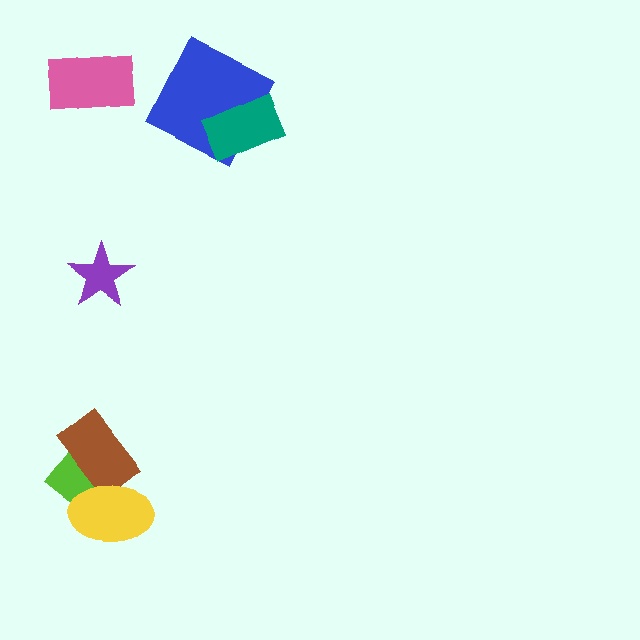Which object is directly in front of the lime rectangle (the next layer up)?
The brown rectangle is directly in front of the lime rectangle.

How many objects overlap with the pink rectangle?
0 objects overlap with the pink rectangle.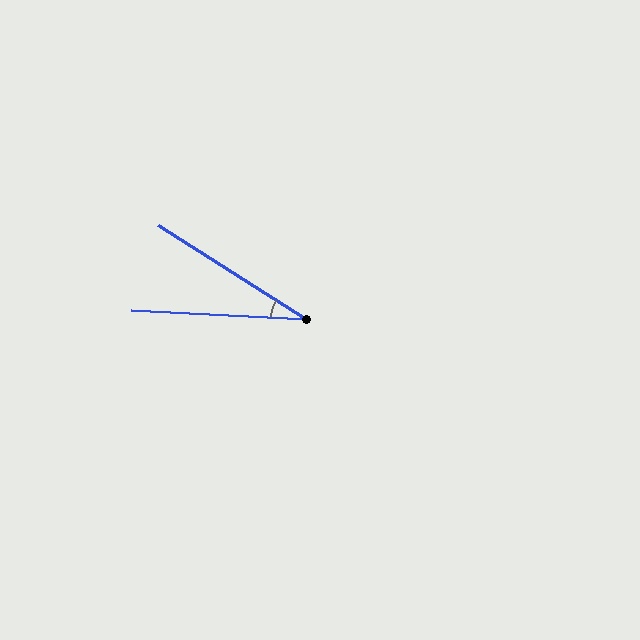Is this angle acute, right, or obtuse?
It is acute.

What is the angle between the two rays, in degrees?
Approximately 29 degrees.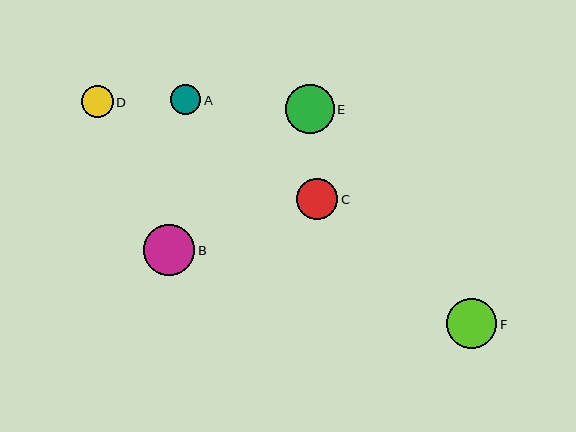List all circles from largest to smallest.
From largest to smallest: B, F, E, C, D, A.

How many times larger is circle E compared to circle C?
Circle E is approximately 1.2 times the size of circle C.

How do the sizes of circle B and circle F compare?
Circle B and circle F are approximately the same size.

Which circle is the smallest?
Circle A is the smallest with a size of approximately 30 pixels.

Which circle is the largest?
Circle B is the largest with a size of approximately 51 pixels.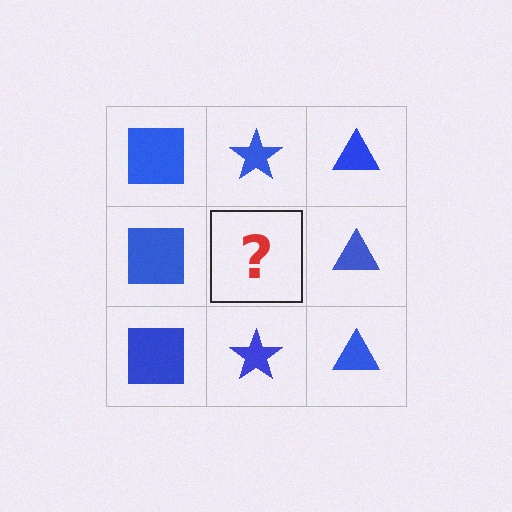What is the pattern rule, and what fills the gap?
The rule is that each column has a consistent shape. The gap should be filled with a blue star.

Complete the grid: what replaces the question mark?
The question mark should be replaced with a blue star.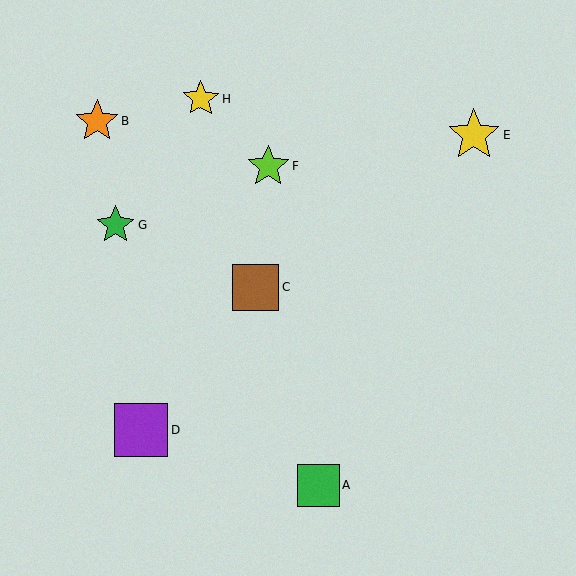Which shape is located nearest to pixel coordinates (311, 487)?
The green square (labeled A) at (318, 486) is nearest to that location.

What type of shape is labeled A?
Shape A is a green square.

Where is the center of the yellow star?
The center of the yellow star is at (201, 98).